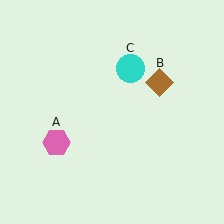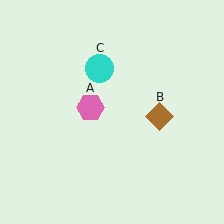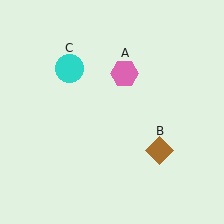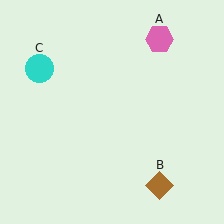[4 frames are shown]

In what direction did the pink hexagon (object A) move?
The pink hexagon (object A) moved up and to the right.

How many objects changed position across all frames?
3 objects changed position: pink hexagon (object A), brown diamond (object B), cyan circle (object C).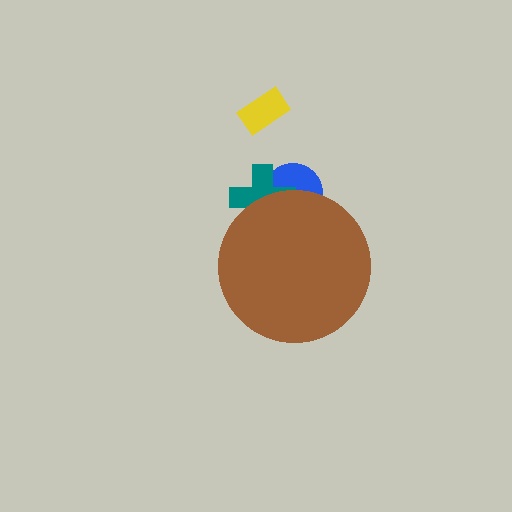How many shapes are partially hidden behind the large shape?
2 shapes are partially hidden.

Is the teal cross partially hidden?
Yes, the teal cross is partially hidden behind the brown circle.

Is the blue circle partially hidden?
Yes, the blue circle is partially hidden behind the brown circle.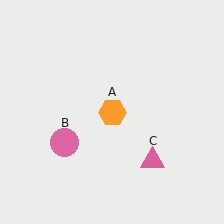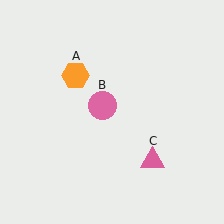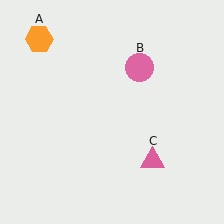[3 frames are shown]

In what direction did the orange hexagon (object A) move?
The orange hexagon (object A) moved up and to the left.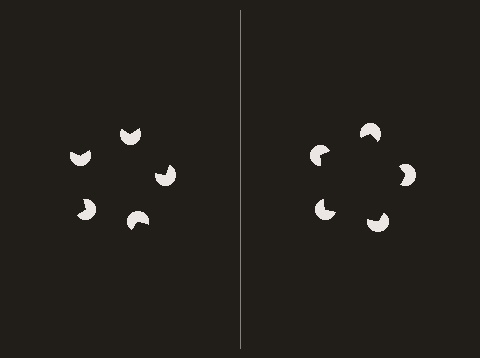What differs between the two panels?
The pac-man discs are positioned identically on both sides; only the wedge orientations differ. On the right they align to a pentagon; on the left they are misaligned.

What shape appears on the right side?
An illusory pentagon.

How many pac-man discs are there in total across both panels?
10 — 5 on each side.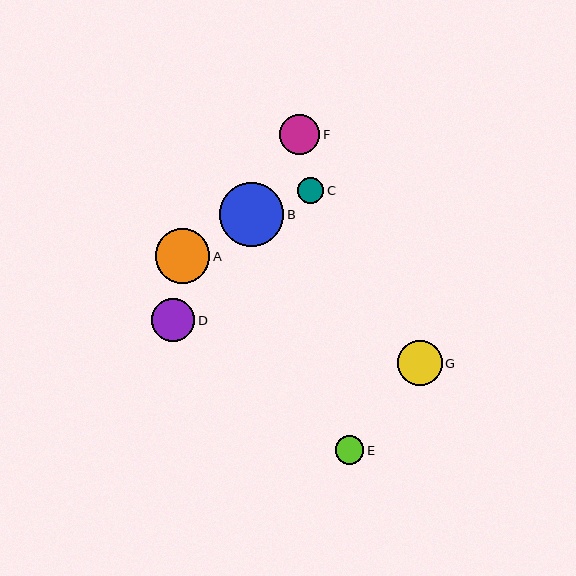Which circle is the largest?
Circle B is the largest with a size of approximately 64 pixels.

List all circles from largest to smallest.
From largest to smallest: B, A, G, D, F, E, C.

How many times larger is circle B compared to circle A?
Circle B is approximately 1.2 times the size of circle A.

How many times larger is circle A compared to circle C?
Circle A is approximately 2.1 times the size of circle C.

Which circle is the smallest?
Circle C is the smallest with a size of approximately 26 pixels.